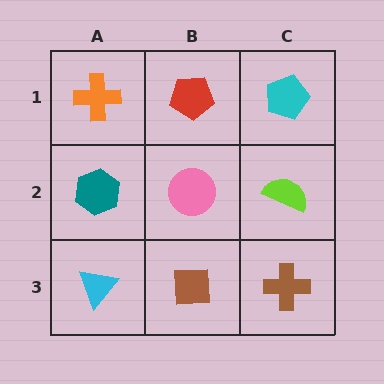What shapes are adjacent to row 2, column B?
A red pentagon (row 1, column B), a brown square (row 3, column B), a teal hexagon (row 2, column A), a lime semicircle (row 2, column C).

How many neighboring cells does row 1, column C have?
2.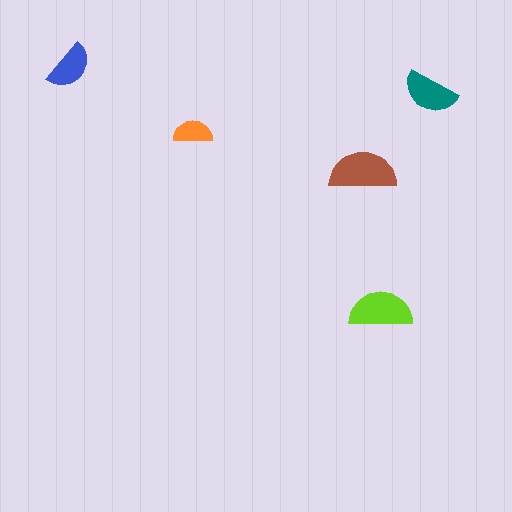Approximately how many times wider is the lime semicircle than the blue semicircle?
About 1.5 times wider.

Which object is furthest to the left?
The blue semicircle is leftmost.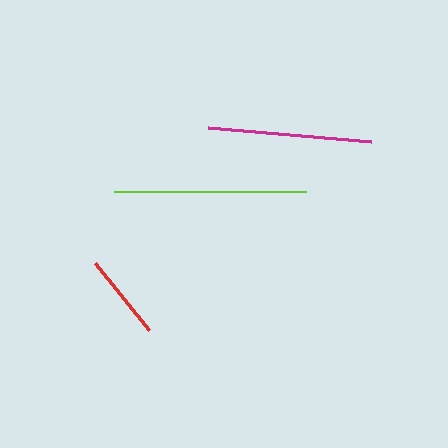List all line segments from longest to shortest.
From longest to shortest: lime, magenta, red.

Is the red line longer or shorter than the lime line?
The lime line is longer than the red line.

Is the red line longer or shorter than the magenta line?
The magenta line is longer than the red line.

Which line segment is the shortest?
The red line is the shortest at approximately 87 pixels.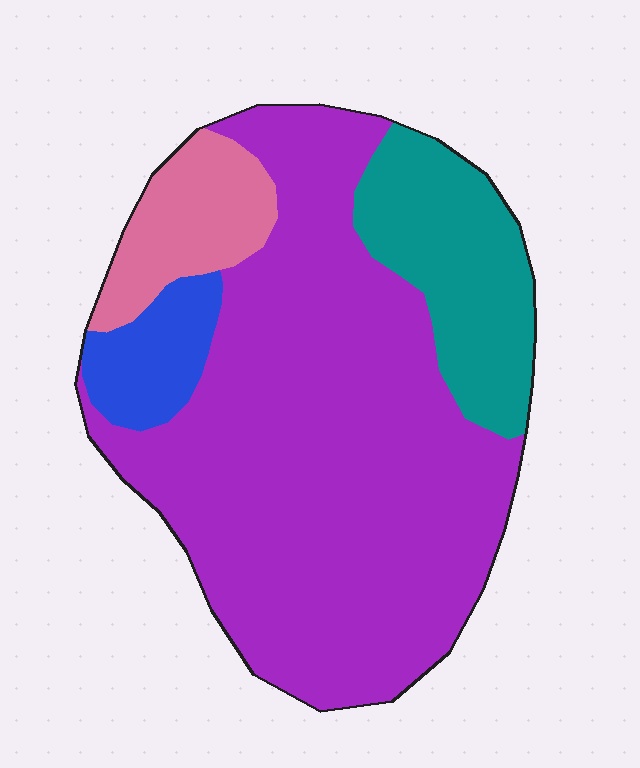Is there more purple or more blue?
Purple.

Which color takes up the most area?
Purple, at roughly 65%.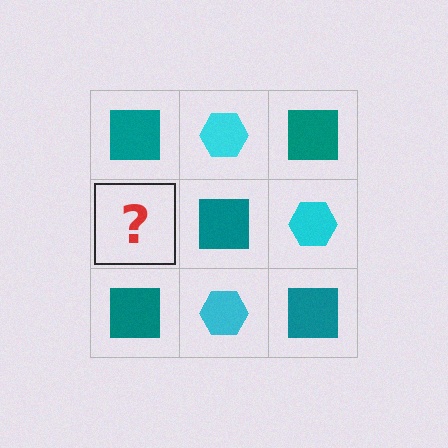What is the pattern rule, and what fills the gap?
The rule is that it alternates teal square and cyan hexagon in a checkerboard pattern. The gap should be filled with a cyan hexagon.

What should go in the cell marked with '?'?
The missing cell should contain a cyan hexagon.